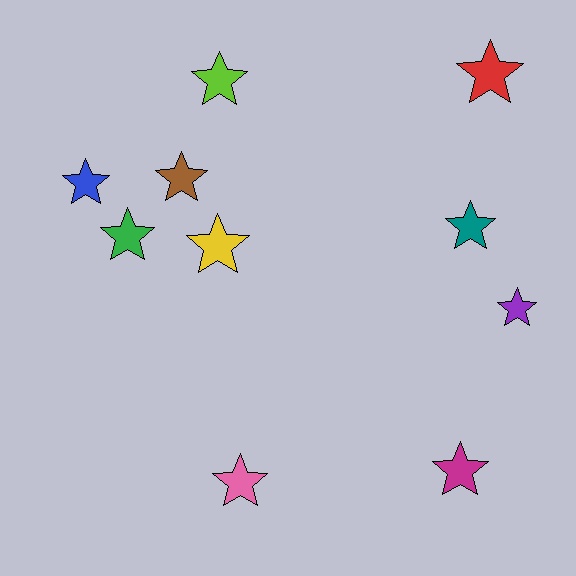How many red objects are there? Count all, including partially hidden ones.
There is 1 red object.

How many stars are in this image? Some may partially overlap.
There are 10 stars.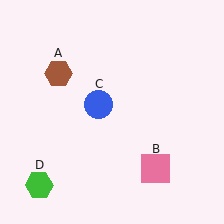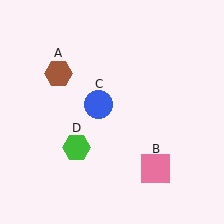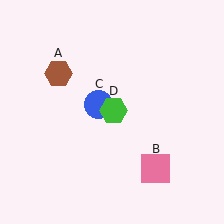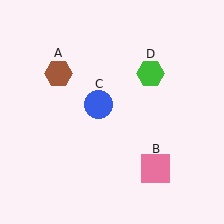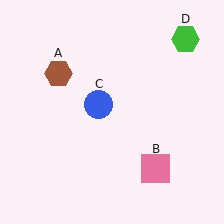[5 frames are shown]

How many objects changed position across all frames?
1 object changed position: green hexagon (object D).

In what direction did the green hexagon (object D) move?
The green hexagon (object D) moved up and to the right.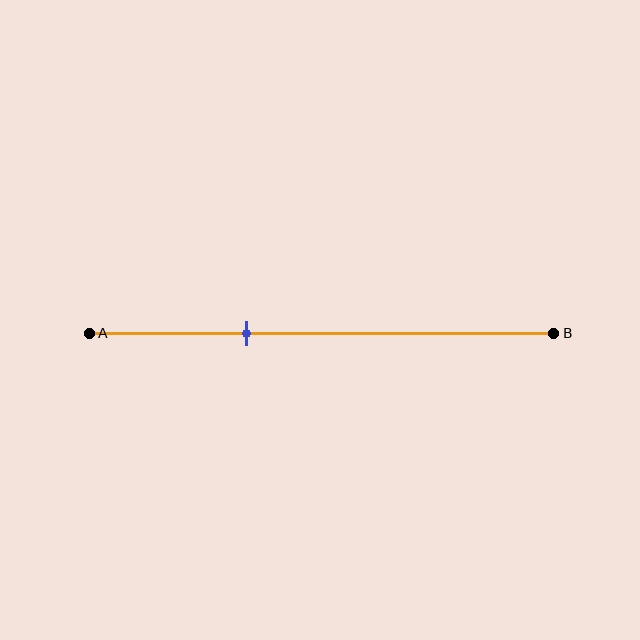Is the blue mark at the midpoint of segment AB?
No, the mark is at about 35% from A, not at the 50% midpoint.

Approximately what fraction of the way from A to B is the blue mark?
The blue mark is approximately 35% of the way from A to B.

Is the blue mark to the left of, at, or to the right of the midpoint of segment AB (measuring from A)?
The blue mark is to the left of the midpoint of segment AB.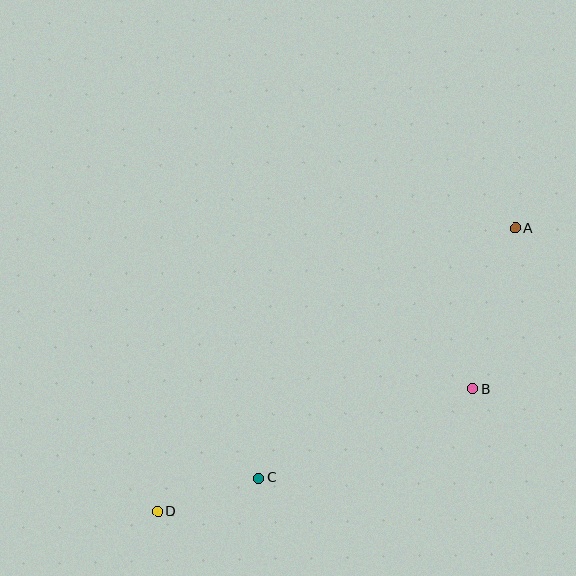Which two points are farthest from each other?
Points A and D are farthest from each other.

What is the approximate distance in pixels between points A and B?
The distance between A and B is approximately 166 pixels.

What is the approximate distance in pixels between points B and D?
The distance between B and D is approximately 338 pixels.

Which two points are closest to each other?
Points C and D are closest to each other.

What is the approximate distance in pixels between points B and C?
The distance between B and C is approximately 232 pixels.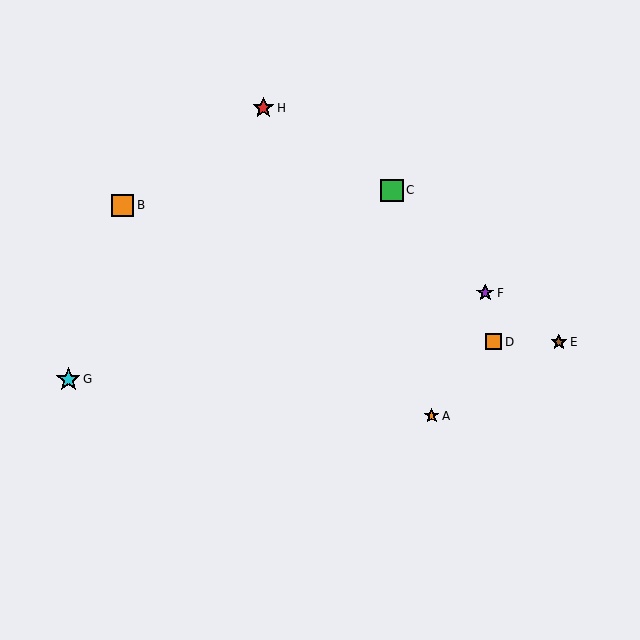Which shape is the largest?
The cyan star (labeled G) is the largest.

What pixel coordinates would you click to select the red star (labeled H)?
Click at (263, 108) to select the red star H.